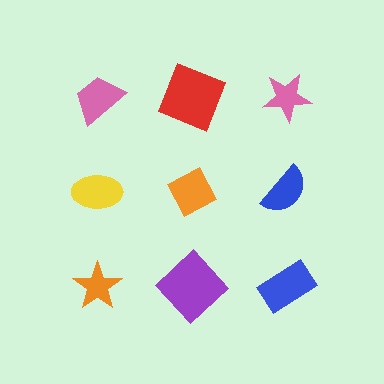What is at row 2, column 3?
A blue semicircle.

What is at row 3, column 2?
A purple diamond.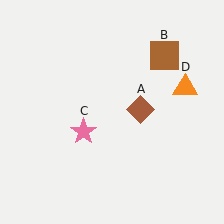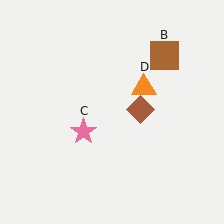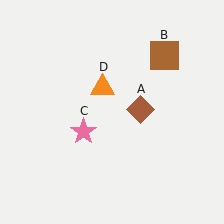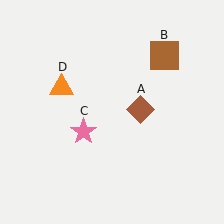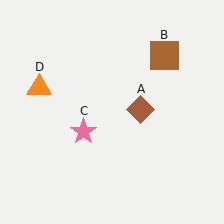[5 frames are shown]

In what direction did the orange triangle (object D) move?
The orange triangle (object D) moved left.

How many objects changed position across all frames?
1 object changed position: orange triangle (object D).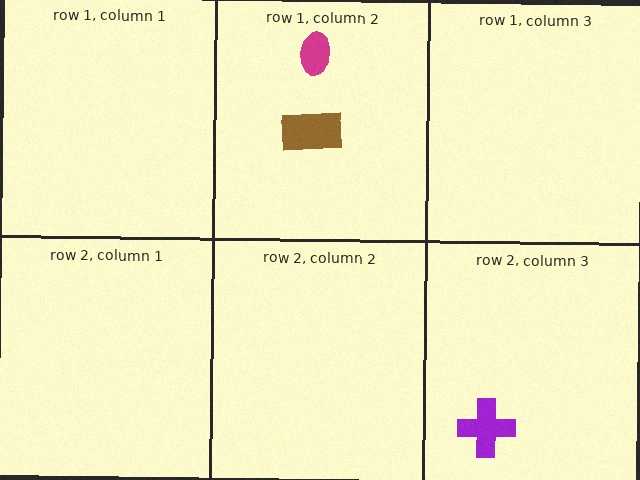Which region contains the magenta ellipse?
The row 1, column 2 region.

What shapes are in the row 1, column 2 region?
The magenta ellipse, the brown rectangle.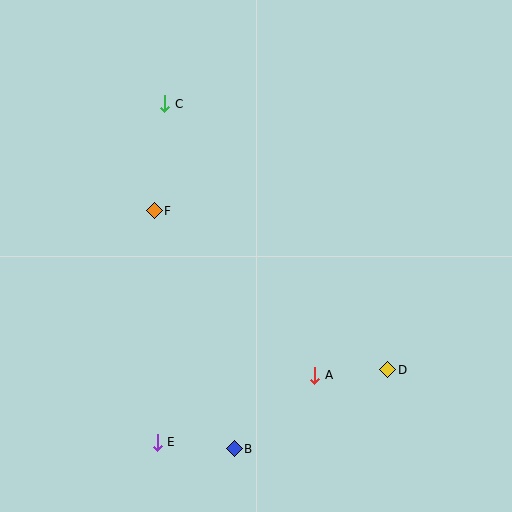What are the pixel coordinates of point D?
Point D is at (388, 370).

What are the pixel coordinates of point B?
Point B is at (234, 449).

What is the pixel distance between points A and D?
The distance between A and D is 73 pixels.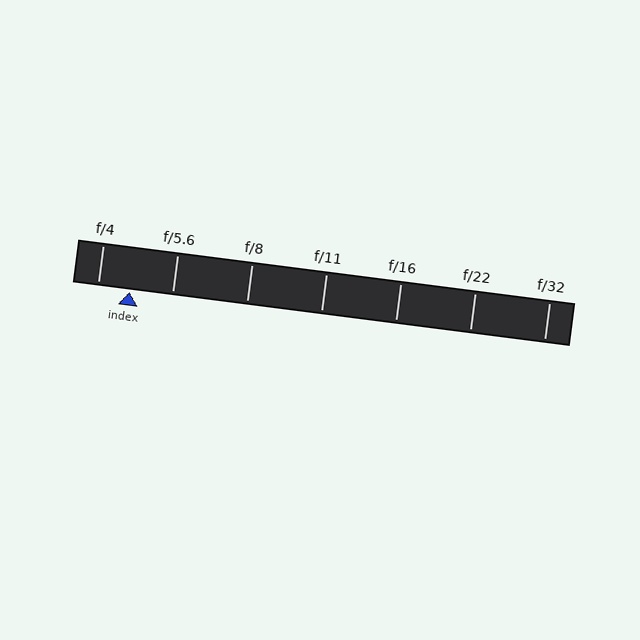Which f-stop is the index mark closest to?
The index mark is closest to f/4.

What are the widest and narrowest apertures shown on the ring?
The widest aperture shown is f/4 and the narrowest is f/32.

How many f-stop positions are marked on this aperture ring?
There are 7 f-stop positions marked.